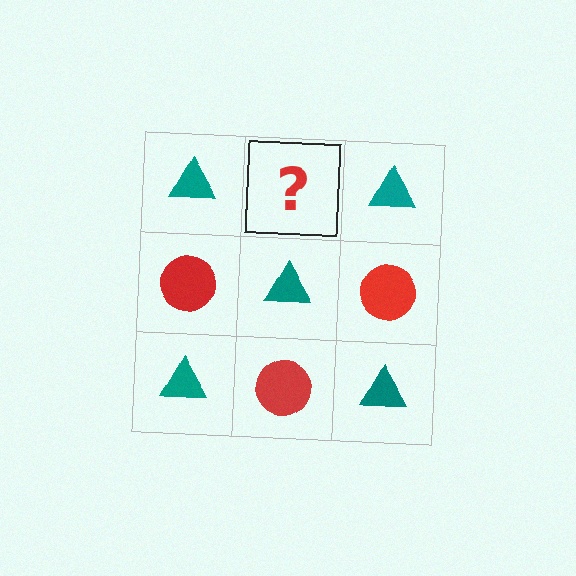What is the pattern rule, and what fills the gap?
The rule is that it alternates teal triangle and red circle in a checkerboard pattern. The gap should be filled with a red circle.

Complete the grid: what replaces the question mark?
The question mark should be replaced with a red circle.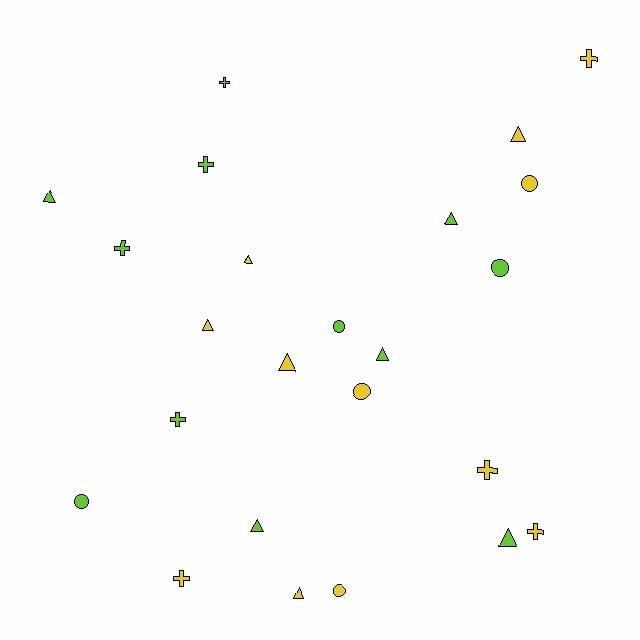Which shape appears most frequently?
Triangle, with 10 objects.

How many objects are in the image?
There are 24 objects.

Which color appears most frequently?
Lime, with 12 objects.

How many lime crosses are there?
There are 4 lime crosses.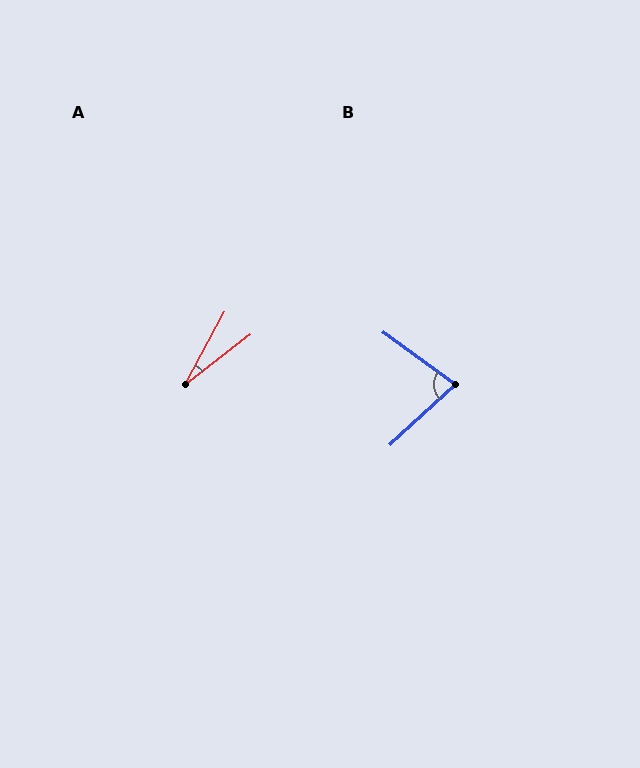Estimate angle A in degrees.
Approximately 24 degrees.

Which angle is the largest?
B, at approximately 79 degrees.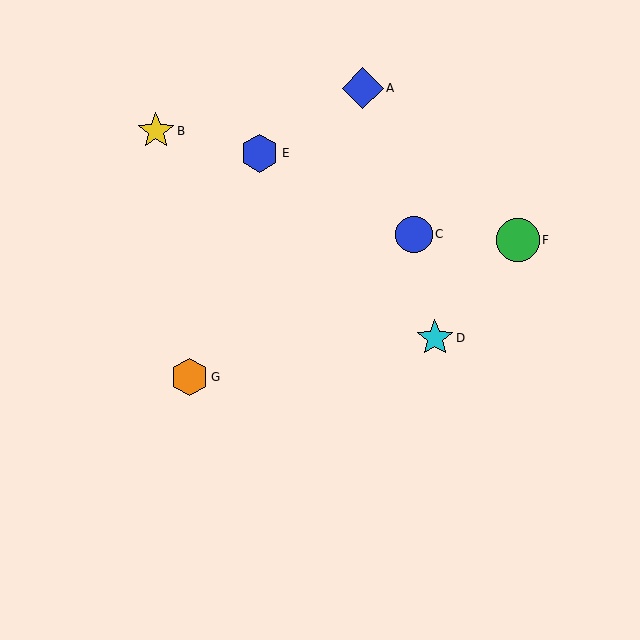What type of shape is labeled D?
Shape D is a cyan star.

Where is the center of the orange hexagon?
The center of the orange hexagon is at (190, 377).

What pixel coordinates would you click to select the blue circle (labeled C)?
Click at (414, 235) to select the blue circle C.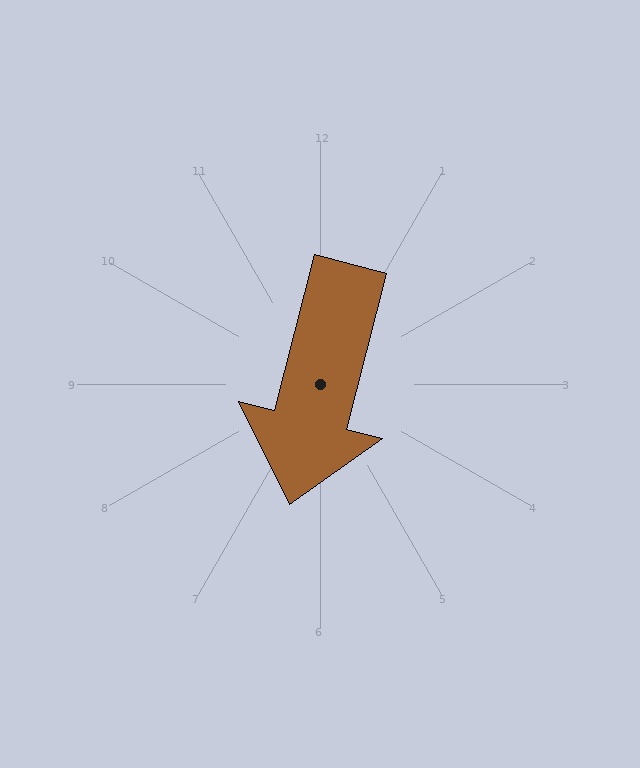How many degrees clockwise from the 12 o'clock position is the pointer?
Approximately 194 degrees.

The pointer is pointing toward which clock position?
Roughly 6 o'clock.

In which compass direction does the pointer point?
South.